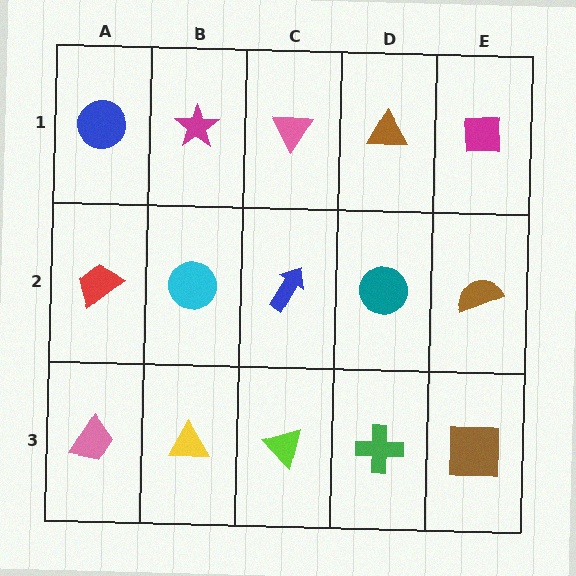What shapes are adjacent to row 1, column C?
A blue arrow (row 2, column C), a magenta star (row 1, column B), a brown triangle (row 1, column D).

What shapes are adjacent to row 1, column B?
A cyan circle (row 2, column B), a blue circle (row 1, column A), a pink triangle (row 1, column C).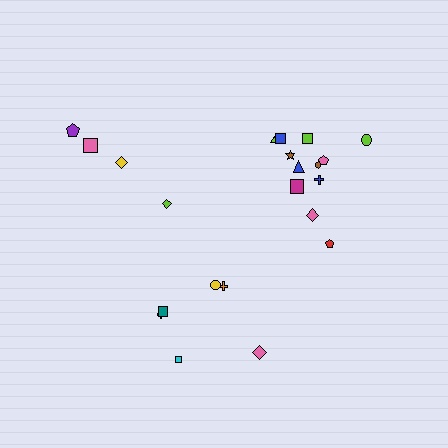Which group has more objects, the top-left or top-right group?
The top-right group.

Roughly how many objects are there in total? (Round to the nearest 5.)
Roughly 20 objects in total.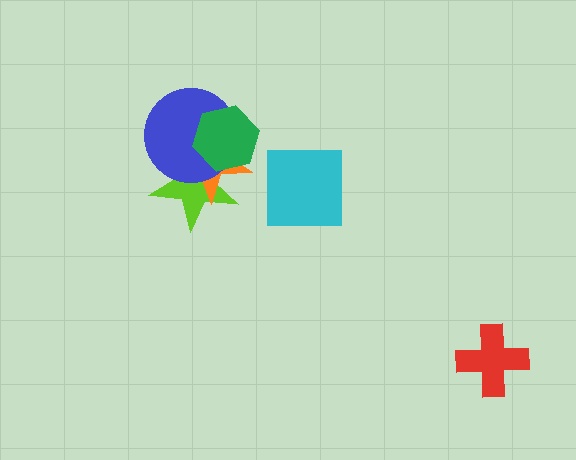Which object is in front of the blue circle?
The green hexagon is in front of the blue circle.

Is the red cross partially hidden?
No, no other shape covers it.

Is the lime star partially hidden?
Yes, it is partially covered by another shape.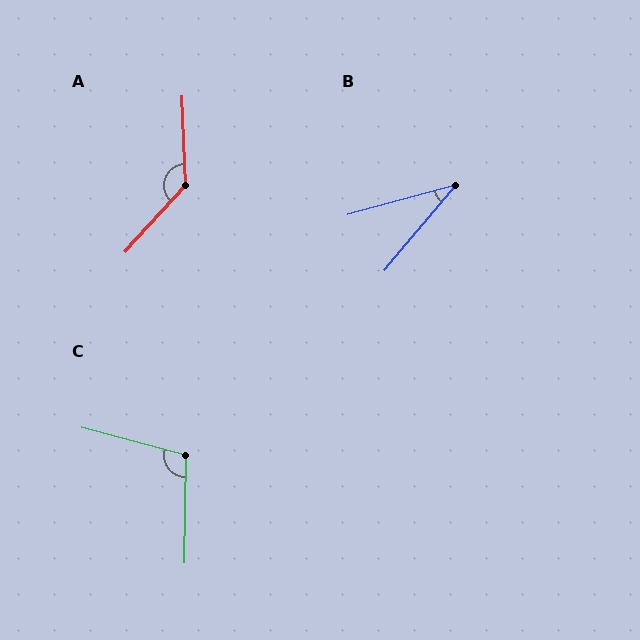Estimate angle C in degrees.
Approximately 104 degrees.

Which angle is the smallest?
B, at approximately 35 degrees.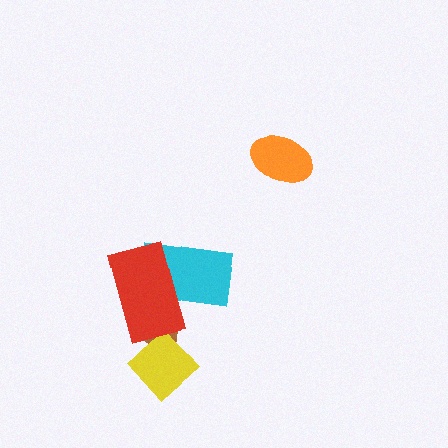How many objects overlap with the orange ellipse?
0 objects overlap with the orange ellipse.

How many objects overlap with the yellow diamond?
1 object overlaps with the yellow diamond.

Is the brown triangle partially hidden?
Yes, it is partially covered by another shape.